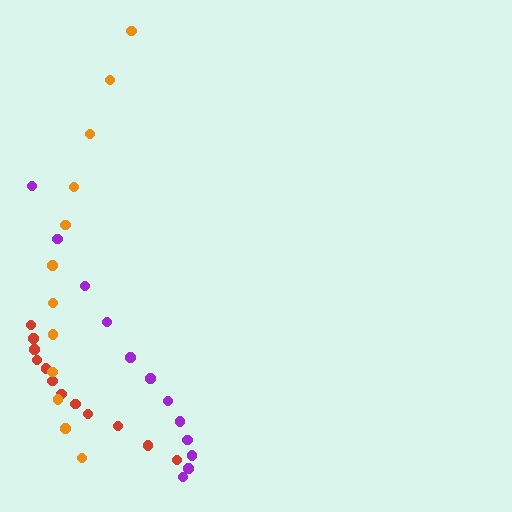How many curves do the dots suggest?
There are 3 distinct paths.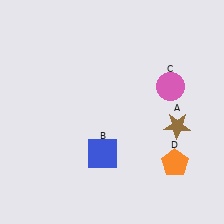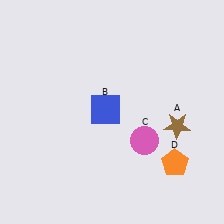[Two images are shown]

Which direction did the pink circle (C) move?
The pink circle (C) moved down.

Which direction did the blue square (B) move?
The blue square (B) moved up.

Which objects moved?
The objects that moved are: the blue square (B), the pink circle (C).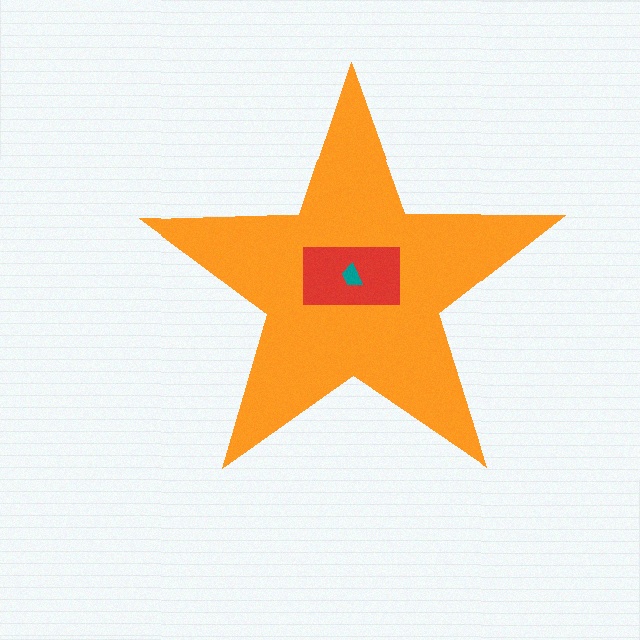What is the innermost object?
The teal trapezoid.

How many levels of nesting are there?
3.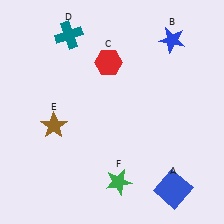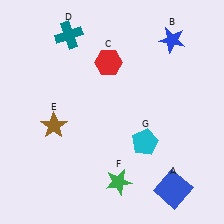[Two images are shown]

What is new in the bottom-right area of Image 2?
A cyan pentagon (G) was added in the bottom-right area of Image 2.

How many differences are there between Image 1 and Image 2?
There is 1 difference between the two images.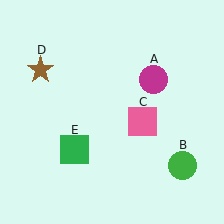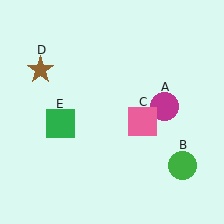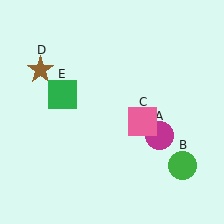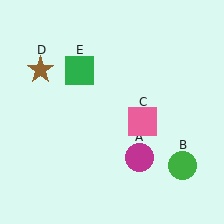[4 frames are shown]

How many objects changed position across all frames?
2 objects changed position: magenta circle (object A), green square (object E).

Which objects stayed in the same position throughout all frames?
Green circle (object B) and pink square (object C) and brown star (object D) remained stationary.